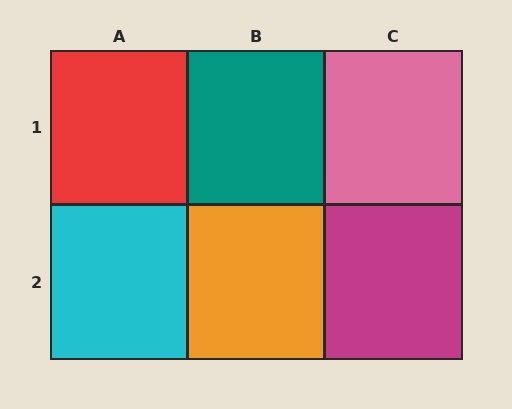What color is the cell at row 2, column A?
Cyan.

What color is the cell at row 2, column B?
Orange.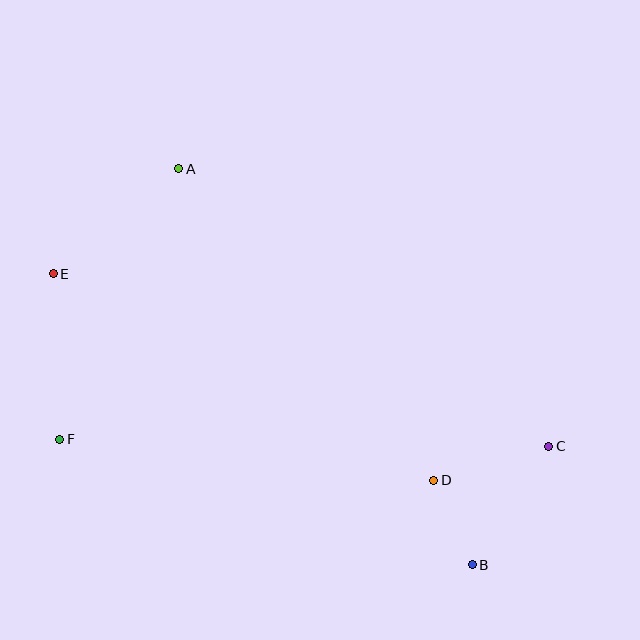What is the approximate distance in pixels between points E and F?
The distance between E and F is approximately 166 pixels.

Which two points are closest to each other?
Points B and D are closest to each other.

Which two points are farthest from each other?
Points C and E are farthest from each other.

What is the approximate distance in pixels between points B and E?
The distance between B and E is approximately 510 pixels.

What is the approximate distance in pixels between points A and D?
The distance between A and D is approximately 403 pixels.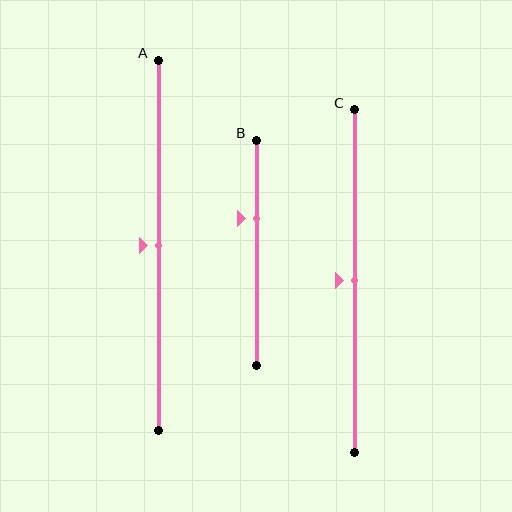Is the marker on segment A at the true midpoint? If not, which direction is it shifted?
Yes, the marker on segment A is at the true midpoint.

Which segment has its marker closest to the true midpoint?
Segment A has its marker closest to the true midpoint.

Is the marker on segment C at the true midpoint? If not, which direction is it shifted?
Yes, the marker on segment C is at the true midpoint.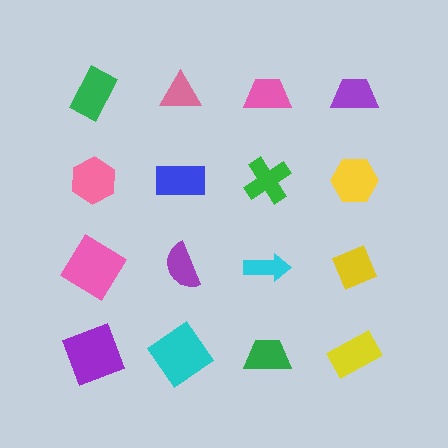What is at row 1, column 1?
A green rectangle.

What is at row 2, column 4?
A yellow hexagon.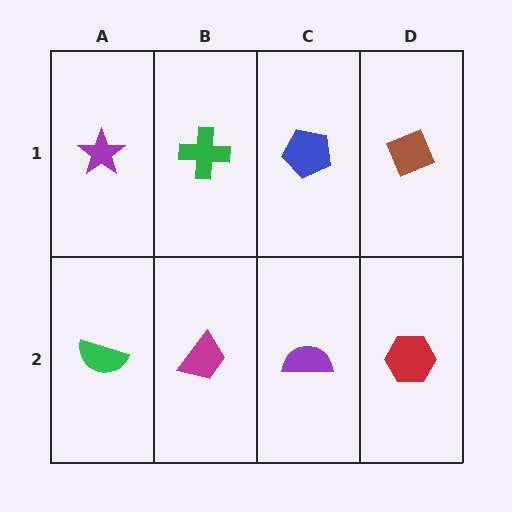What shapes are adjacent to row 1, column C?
A purple semicircle (row 2, column C), a green cross (row 1, column B), a brown diamond (row 1, column D).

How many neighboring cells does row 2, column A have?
2.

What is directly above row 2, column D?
A brown diamond.